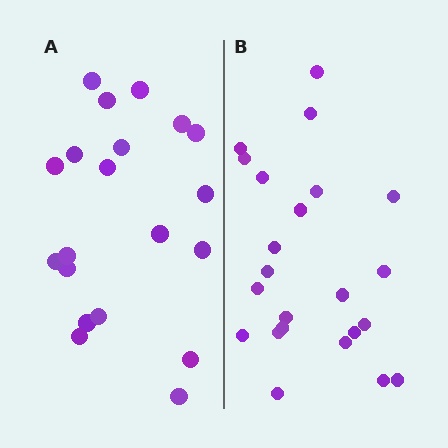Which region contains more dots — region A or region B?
Region B (the right region) has more dots.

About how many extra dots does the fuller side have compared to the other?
Region B has just a few more — roughly 2 or 3 more dots than region A.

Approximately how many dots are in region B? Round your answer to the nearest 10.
About 20 dots. (The exact count is 23, which rounds to 20.)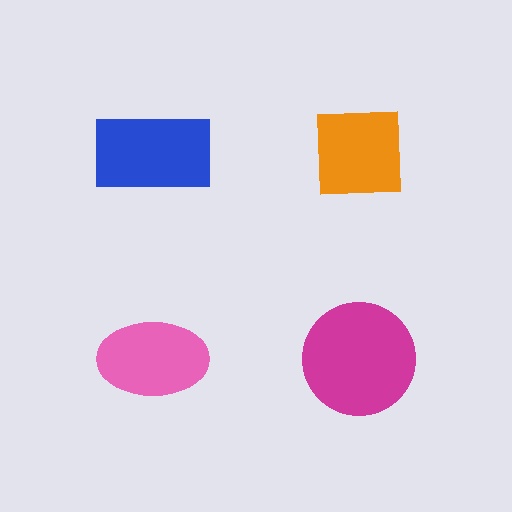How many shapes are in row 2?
2 shapes.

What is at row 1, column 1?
A blue rectangle.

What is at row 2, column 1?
A pink ellipse.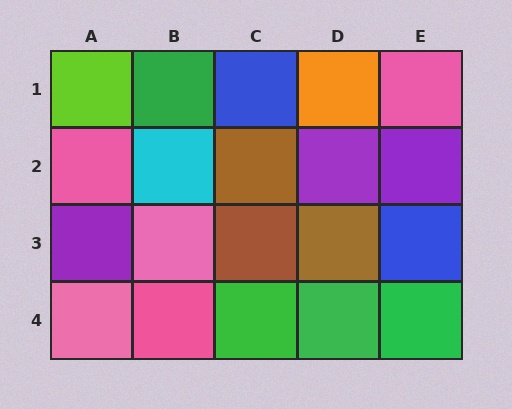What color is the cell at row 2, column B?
Cyan.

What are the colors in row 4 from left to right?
Pink, pink, green, green, green.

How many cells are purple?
3 cells are purple.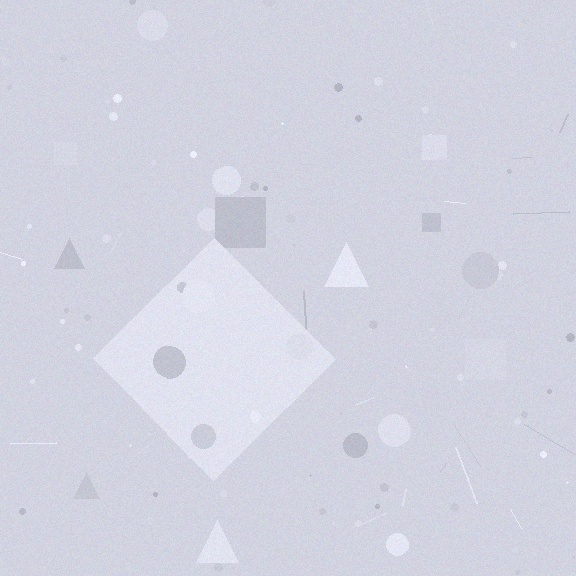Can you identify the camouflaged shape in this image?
The camouflaged shape is a diamond.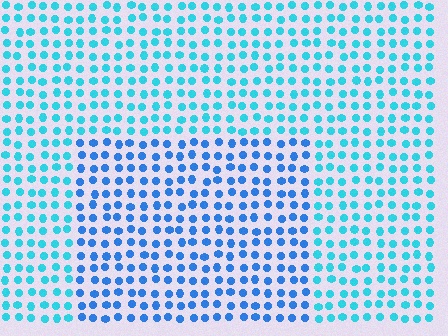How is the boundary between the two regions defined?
The boundary is defined purely by a slight shift in hue (about 29 degrees). Spacing, size, and orientation are identical on both sides.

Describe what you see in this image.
The image is filled with small cyan elements in a uniform arrangement. A rectangle-shaped region is visible where the elements are tinted to a slightly different hue, forming a subtle color boundary.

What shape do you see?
I see a rectangle.